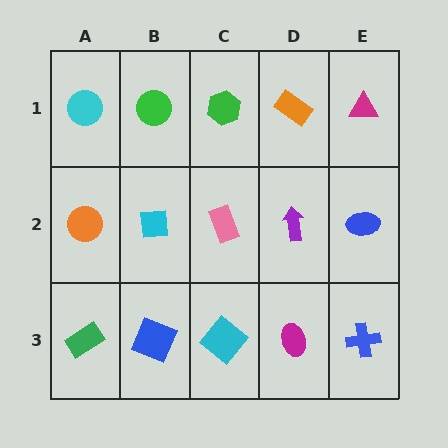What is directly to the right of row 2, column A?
A cyan square.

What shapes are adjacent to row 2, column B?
A green circle (row 1, column B), a blue square (row 3, column B), an orange circle (row 2, column A), a pink rectangle (row 2, column C).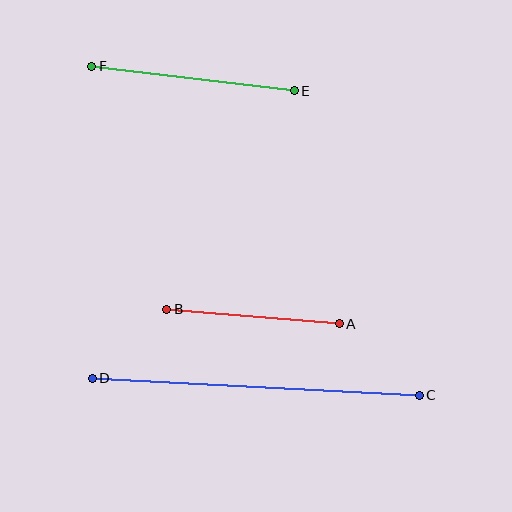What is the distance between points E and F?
The distance is approximately 204 pixels.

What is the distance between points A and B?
The distance is approximately 173 pixels.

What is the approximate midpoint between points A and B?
The midpoint is at approximately (253, 316) pixels.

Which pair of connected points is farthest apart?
Points C and D are farthest apart.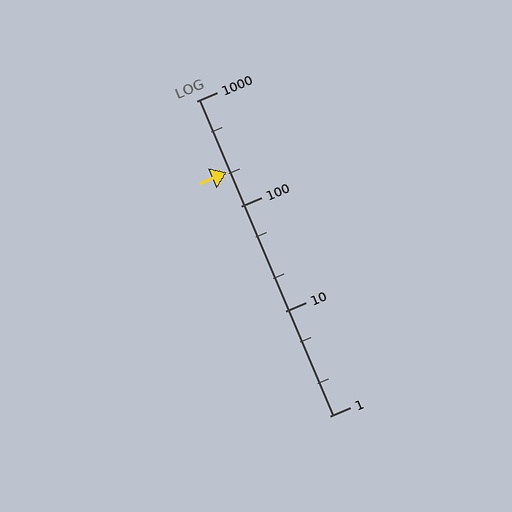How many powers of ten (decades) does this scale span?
The scale spans 3 decades, from 1 to 1000.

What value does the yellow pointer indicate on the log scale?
The pointer indicates approximately 210.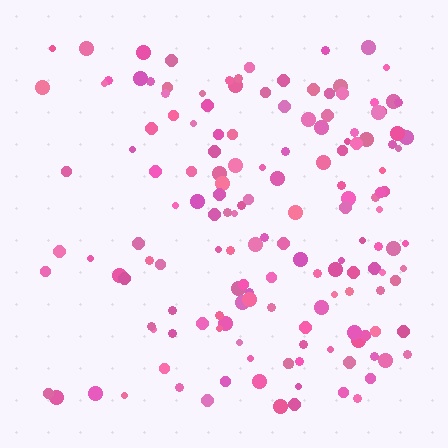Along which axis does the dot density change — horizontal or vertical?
Horizontal.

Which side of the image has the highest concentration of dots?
The right.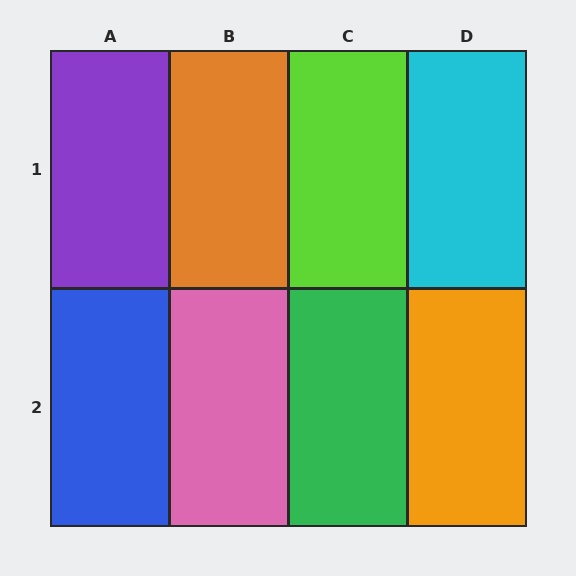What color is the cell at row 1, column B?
Orange.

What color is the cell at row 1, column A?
Purple.